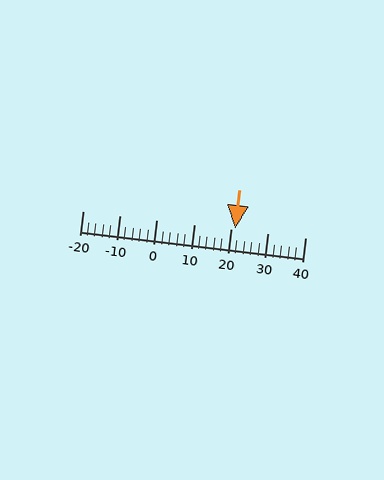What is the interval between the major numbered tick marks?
The major tick marks are spaced 10 units apart.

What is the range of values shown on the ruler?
The ruler shows values from -20 to 40.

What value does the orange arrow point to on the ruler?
The orange arrow points to approximately 21.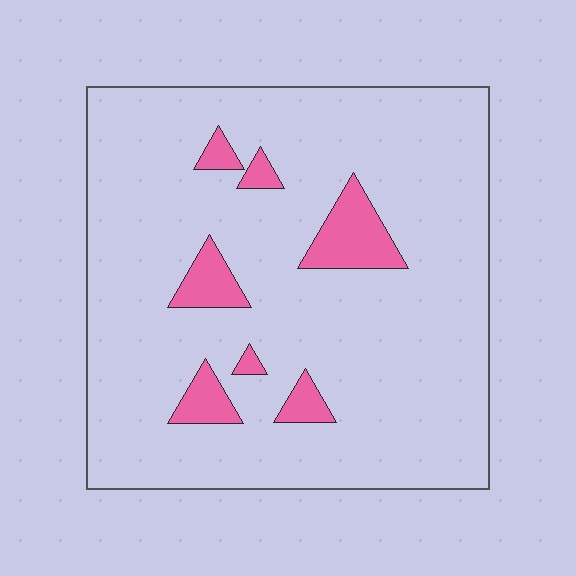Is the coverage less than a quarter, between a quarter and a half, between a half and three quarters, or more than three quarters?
Less than a quarter.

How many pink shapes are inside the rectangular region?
7.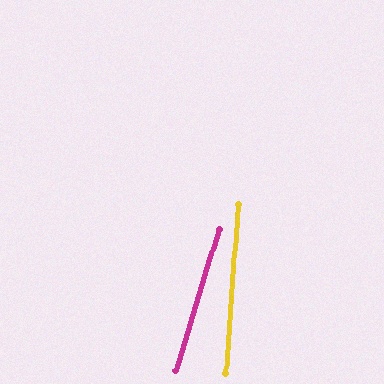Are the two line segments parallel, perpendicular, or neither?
Neither parallel nor perpendicular — they differ by about 12°.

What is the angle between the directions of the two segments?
Approximately 12 degrees.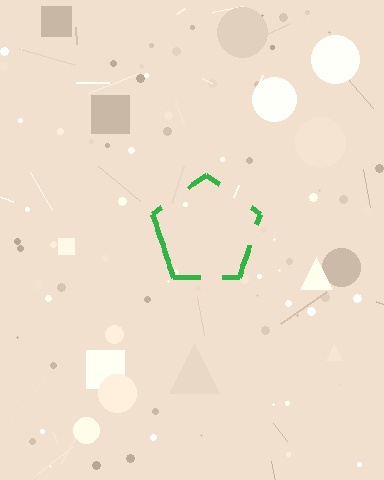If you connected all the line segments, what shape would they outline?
They would outline a pentagon.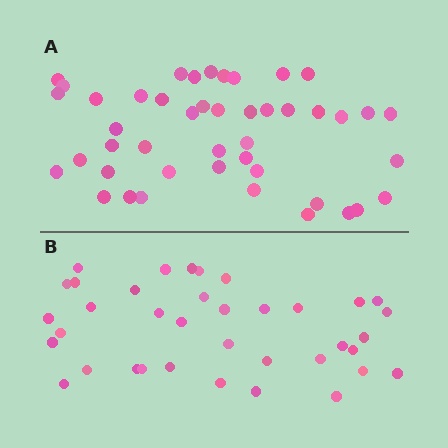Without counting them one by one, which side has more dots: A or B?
Region A (the top region) has more dots.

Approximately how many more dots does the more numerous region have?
Region A has roughly 8 or so more dots than region B.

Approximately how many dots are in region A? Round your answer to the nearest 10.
About 40 dots. (The exact count is 45, which rounds to 40.)